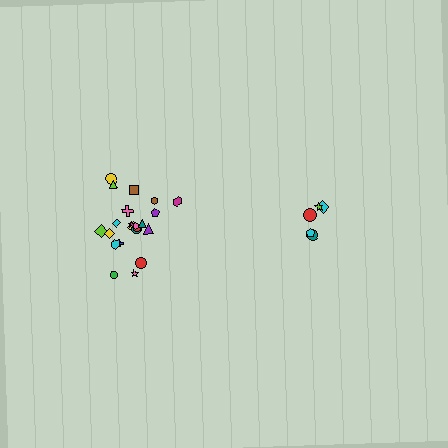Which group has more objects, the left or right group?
The left group.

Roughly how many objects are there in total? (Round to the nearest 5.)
Roughly 25 objects in total.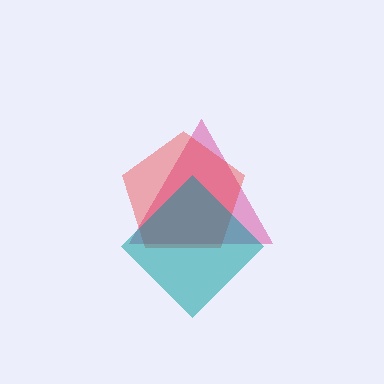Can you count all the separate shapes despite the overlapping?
Yes, there are 3 separate shapes.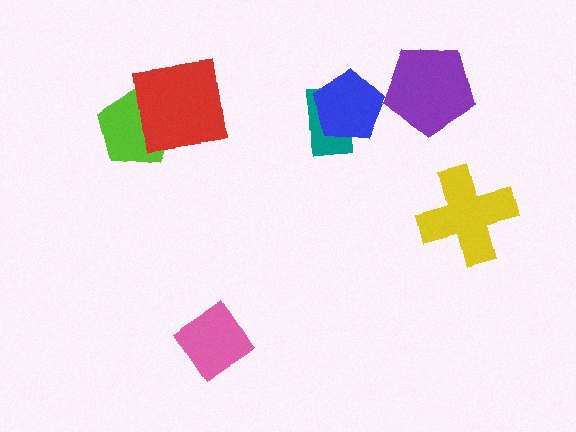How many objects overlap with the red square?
1 object overlaps with the red square.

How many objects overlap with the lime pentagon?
1 object overlaps with the lime pentagon.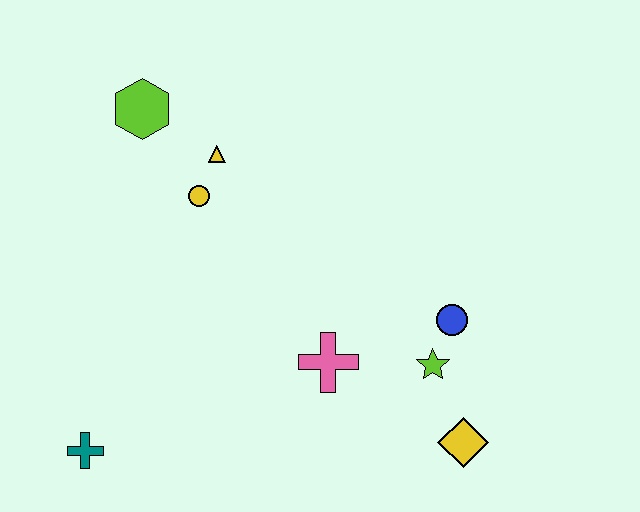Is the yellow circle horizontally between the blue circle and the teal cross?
Yes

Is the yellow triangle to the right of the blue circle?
No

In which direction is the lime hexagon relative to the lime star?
The lime hexagon is to the left of the lime star.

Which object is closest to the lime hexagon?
The yellow triangle is closest to the lime hexagon.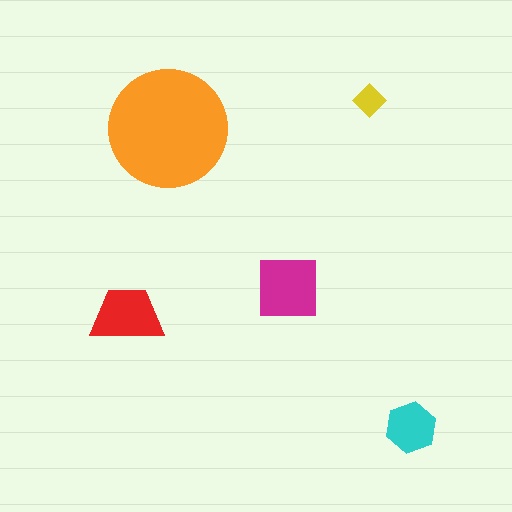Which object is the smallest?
The yellow diamond.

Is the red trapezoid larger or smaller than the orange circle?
Smaller.